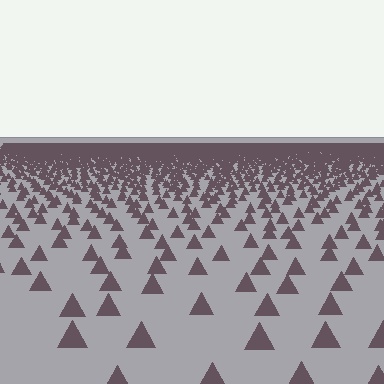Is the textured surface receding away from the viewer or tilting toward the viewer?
The surface is receding away from the viewer. Texture elements get smaller and denser toward the top.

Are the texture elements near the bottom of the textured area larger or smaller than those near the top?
Larger. Near the bottom, elements are closer to the viewer and appear at a bigger on-screen size.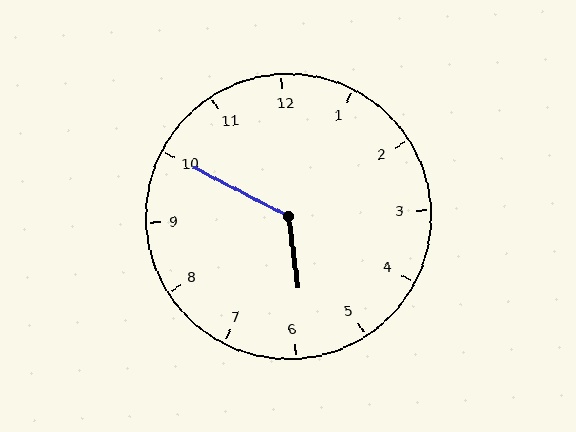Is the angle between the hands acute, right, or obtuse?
It is obtuse.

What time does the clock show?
5:50.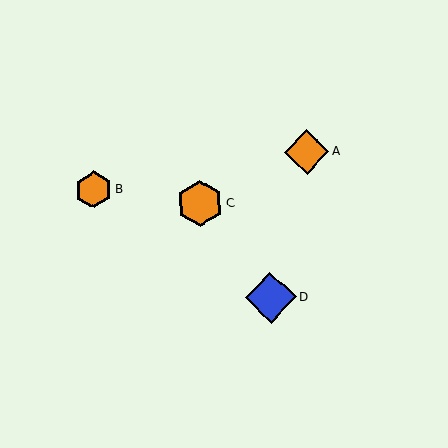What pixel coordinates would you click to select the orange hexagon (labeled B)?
Click at (93, 190) to select the orange hexagon B.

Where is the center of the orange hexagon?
The center of the orange hexagon is at (93, 190).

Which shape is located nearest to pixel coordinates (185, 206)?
The orange hexagon (labeled C) at (200, 203) is nearest to that location.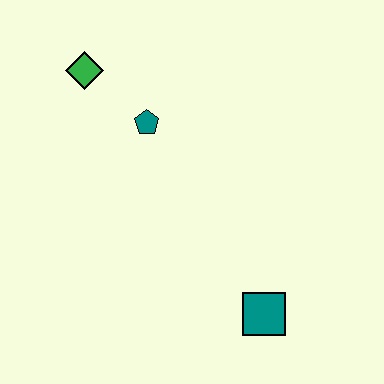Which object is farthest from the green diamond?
The teal square is farthest from the green diamond.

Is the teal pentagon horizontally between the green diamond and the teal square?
Yes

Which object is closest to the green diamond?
The teal pentagon is closest to the green diamond.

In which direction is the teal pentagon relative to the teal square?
The teal pentagon is above the teal square.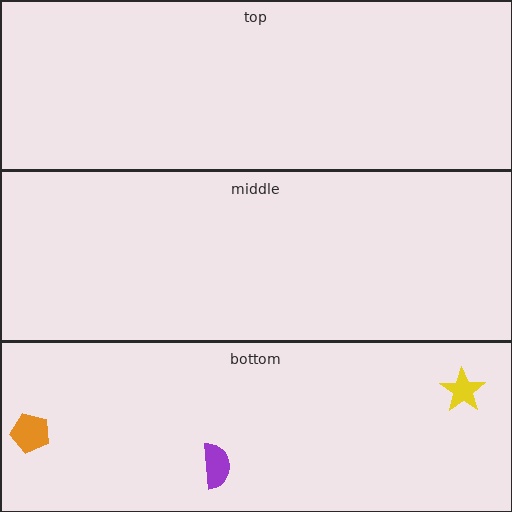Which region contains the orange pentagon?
The bottom region.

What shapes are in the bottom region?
The yellow star, the orange pentagon, the purple semicircle.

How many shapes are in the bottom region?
3.